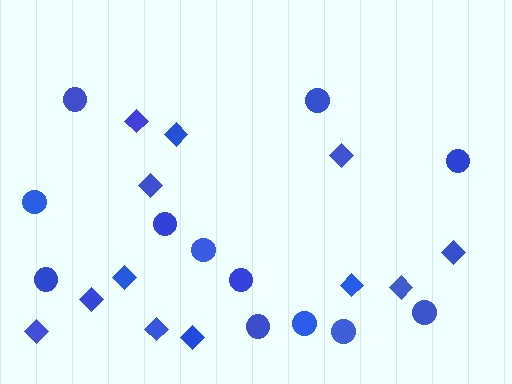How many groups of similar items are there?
There are 2 groups: one group of circles (12) and one group of diamonds (12).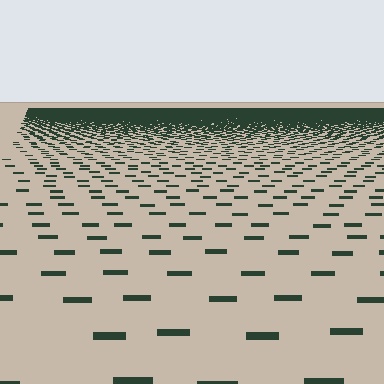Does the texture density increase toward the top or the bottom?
Density increases toward the top.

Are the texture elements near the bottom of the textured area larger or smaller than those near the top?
Larger. Near the bottom, elements are closer to the viewer and appear at a bigger on-screen size.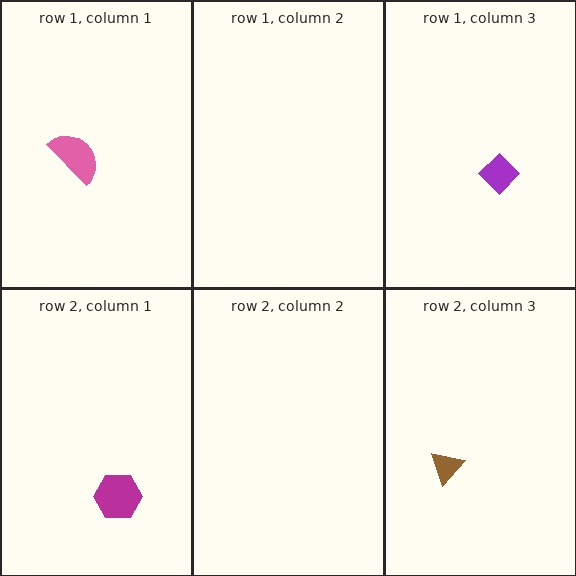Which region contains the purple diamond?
The row 1, column 3 region.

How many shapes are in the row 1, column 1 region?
1.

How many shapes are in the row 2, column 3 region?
1.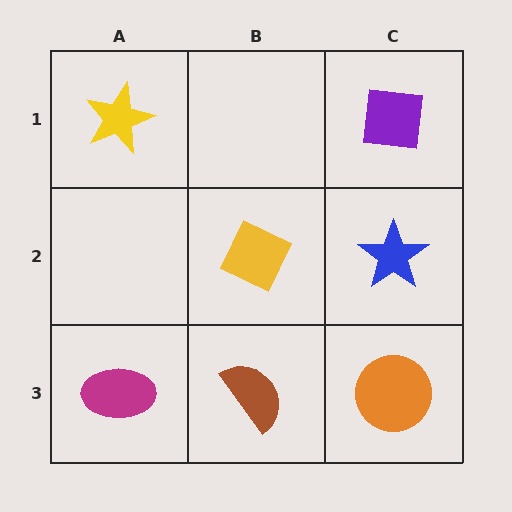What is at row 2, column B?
A yellow diamond.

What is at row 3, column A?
A magenta ellipse.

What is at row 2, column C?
A blue star.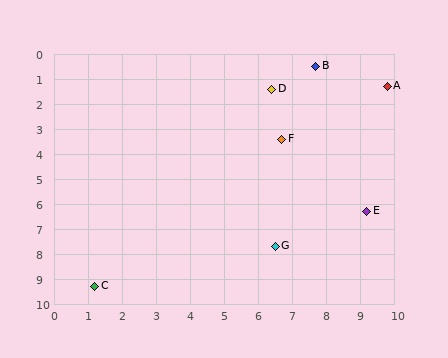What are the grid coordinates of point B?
Point B is at approximately (7.7, 0.5).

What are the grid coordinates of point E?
Point E is at approximately (9.2, 6.3).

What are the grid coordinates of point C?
Point C is at approximately (1.2, 9.3).